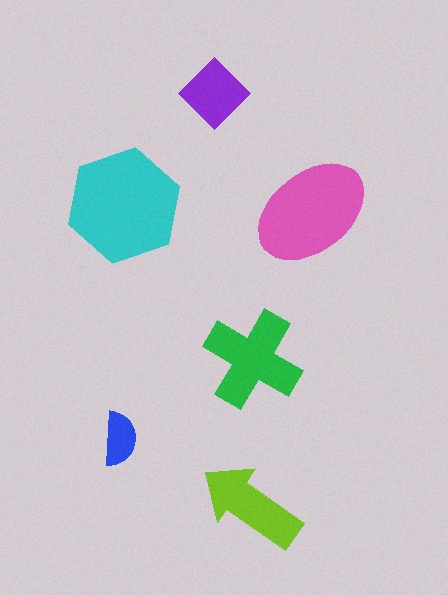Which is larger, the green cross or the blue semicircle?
The green cross.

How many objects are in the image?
There are 6 objects in the image.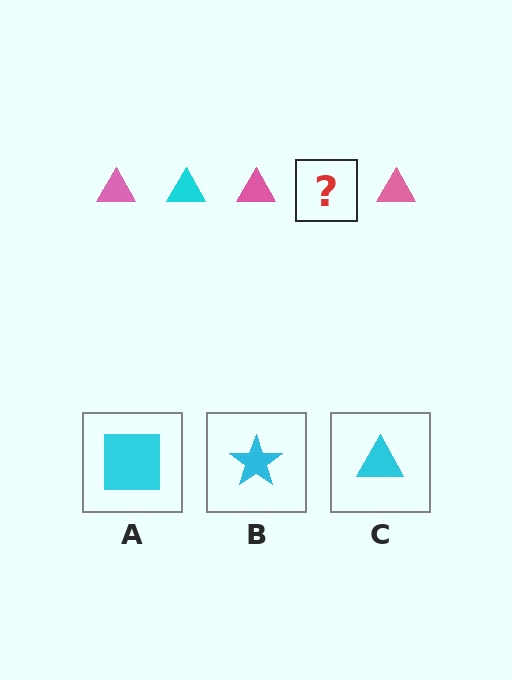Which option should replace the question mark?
Option C.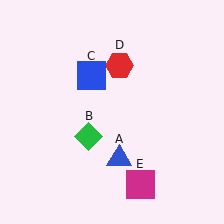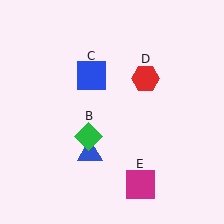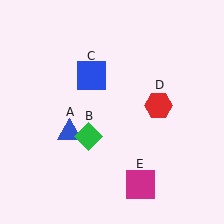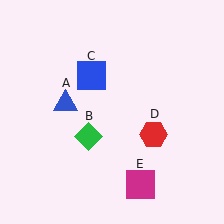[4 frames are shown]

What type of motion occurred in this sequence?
The blue triangle (object A), red hexagon (object D) rotated clockwise around the center of the scene.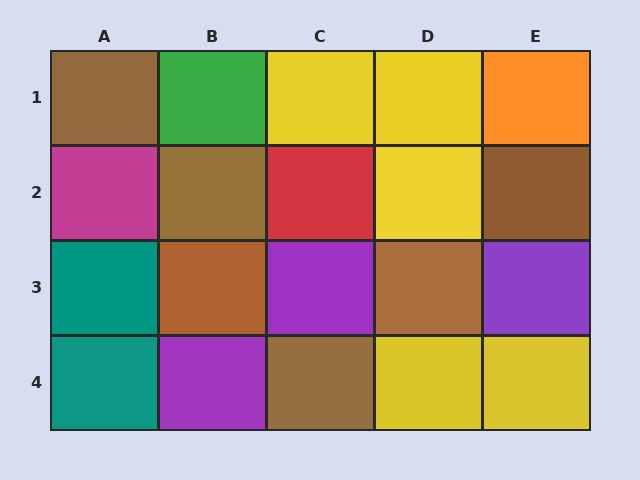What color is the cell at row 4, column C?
Brown.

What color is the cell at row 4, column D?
Yellow.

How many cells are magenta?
1 cell is magenta.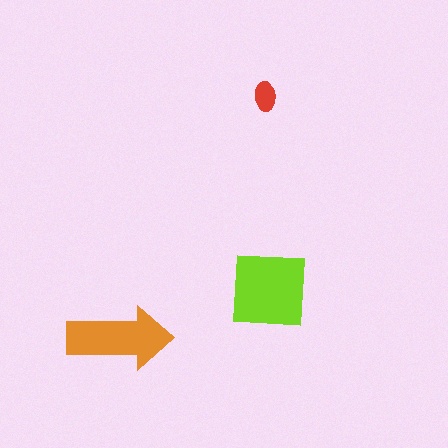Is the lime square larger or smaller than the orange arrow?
Larger.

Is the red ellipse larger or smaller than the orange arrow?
Smaller.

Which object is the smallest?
The red ellipse.